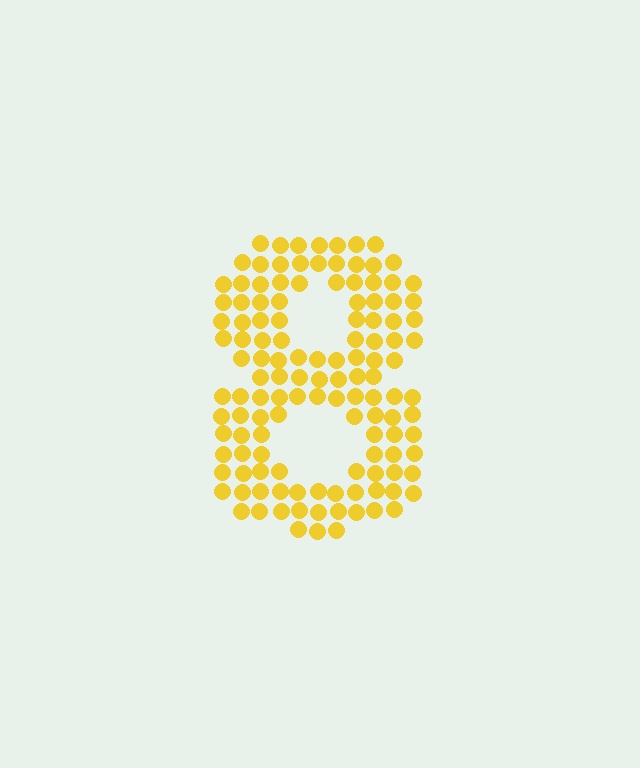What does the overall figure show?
The overall figure shows the digit 8.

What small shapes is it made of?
It is made of small circles.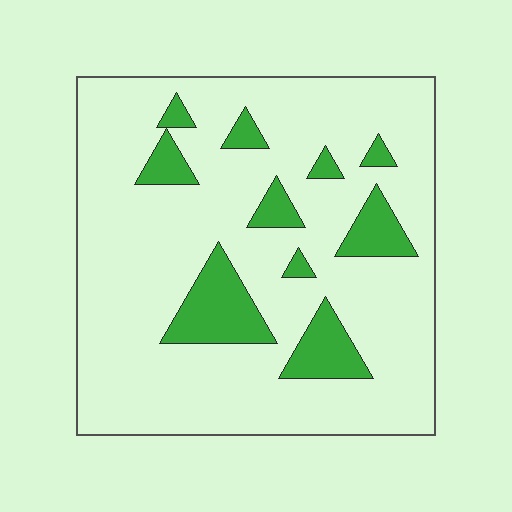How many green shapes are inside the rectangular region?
10.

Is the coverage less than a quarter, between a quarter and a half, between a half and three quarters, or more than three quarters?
Less than a quarter.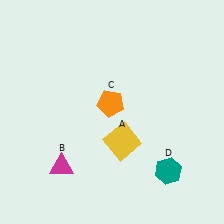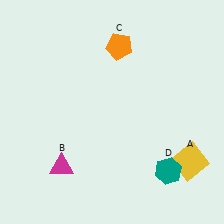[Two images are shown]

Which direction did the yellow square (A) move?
The yellow square (A) moved right.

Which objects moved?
The objects that moved are: the yellow square (A), the orange pentagon (C).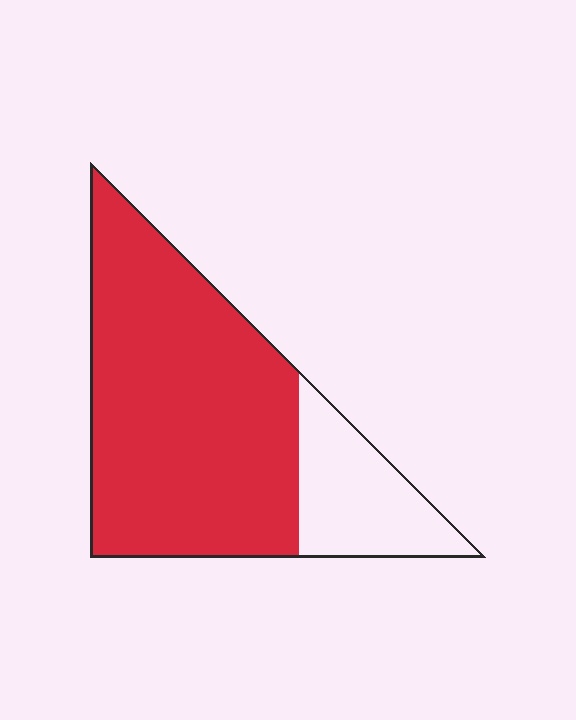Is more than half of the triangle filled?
Yes.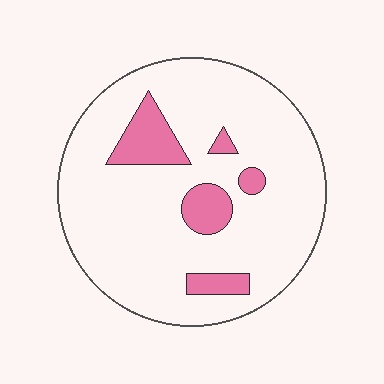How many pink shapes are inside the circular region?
5.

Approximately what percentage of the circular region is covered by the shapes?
Approximately 15%.